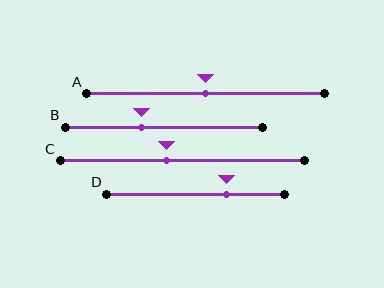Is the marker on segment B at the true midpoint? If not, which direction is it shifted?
No, the marker on segment B is shifted to the left by about 12% of the segment length.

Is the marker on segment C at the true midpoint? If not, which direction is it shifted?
No, the marker on segment C is shifted to the left by about 6% of the segment length.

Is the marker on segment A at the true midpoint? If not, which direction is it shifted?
Yes, the marker on segment A is at the true midpoint.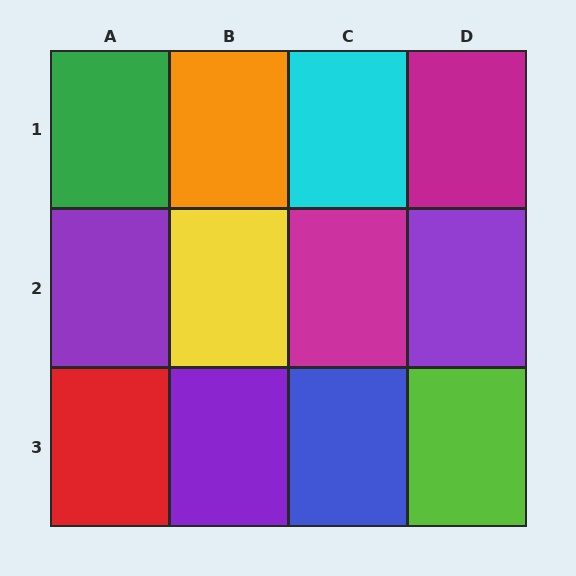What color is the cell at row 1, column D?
Magenta.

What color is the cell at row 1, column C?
Cyan.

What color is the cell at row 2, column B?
Yellow.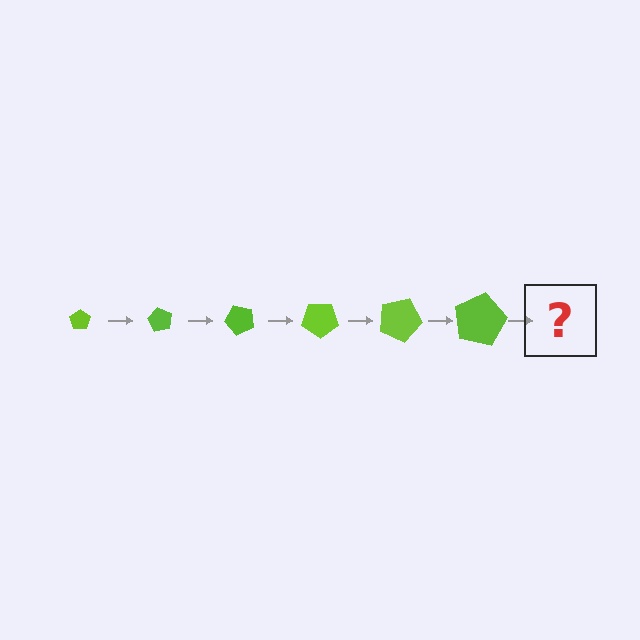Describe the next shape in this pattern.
It should be a pentagon, larger than the previous one and rotated 360 degrees from the start.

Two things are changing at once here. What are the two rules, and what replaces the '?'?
The two rules are that the pentagon grows larger each step and it rotates 60 degrees each step. The '?' should be a pentagon, larger than the previous one and rotated 360 degrees from the start.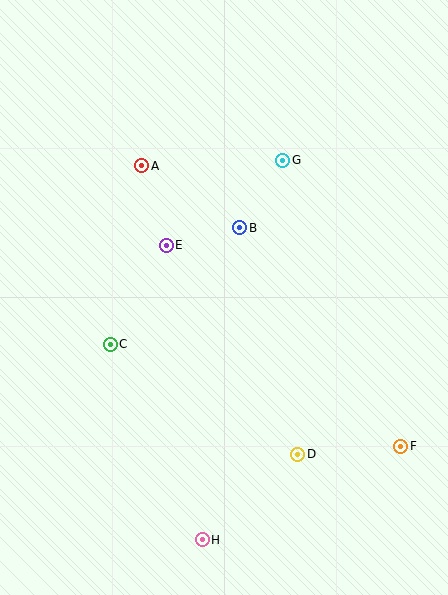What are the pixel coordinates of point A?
Point A is at (142, 166).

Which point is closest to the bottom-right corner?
Point F is closest to the bottom-right corner.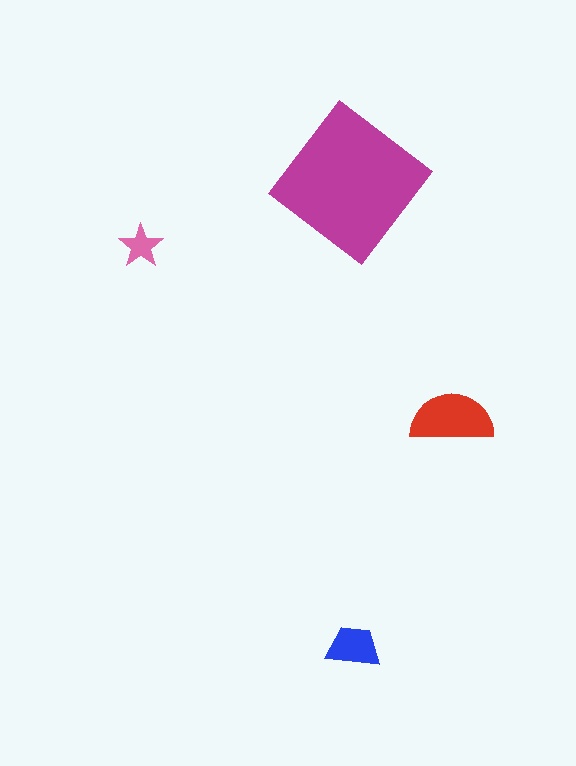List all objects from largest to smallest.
The magenta diamond, the red semicircle, the blue trapezoid, the pink star.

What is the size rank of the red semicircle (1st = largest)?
2nd.